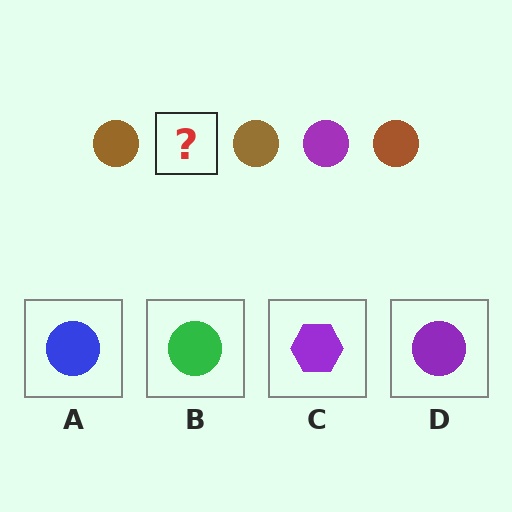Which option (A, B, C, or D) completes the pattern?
D.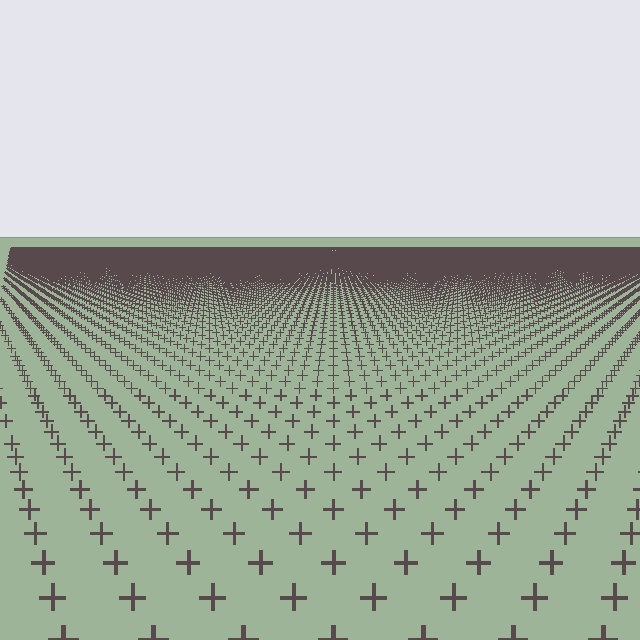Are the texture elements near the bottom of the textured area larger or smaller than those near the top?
Larger. Near the bottom, elements are closer to the viewer and appear at a bigger on-screen size.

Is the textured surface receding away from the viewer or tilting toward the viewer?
The surface is receding away from the viewer. Texture elements get smaller and denser toward the top.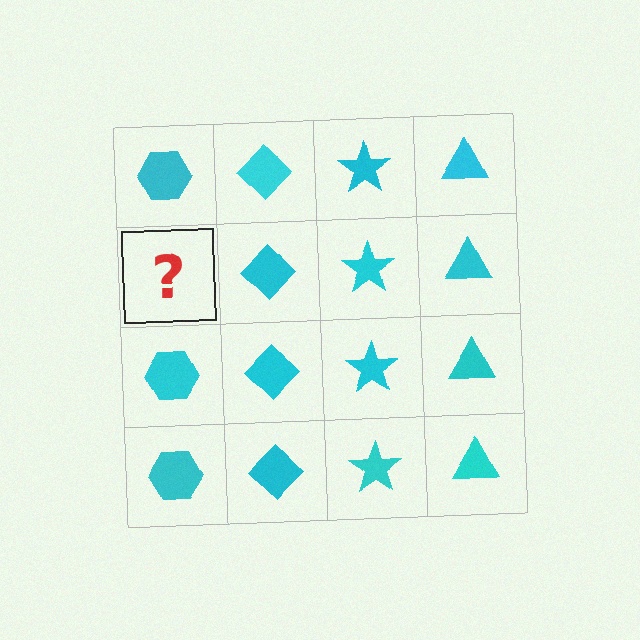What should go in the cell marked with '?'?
The missing cell should contain a cyan hexagon.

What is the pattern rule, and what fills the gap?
The rule is that each column has a consistent shape. The gap should be filled with a cyan hexagon.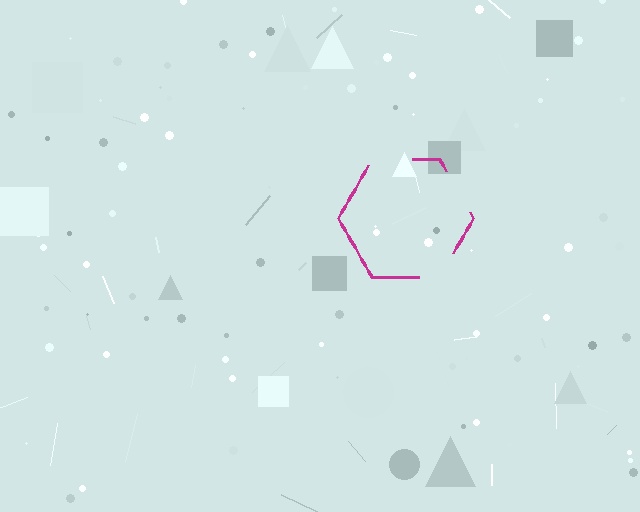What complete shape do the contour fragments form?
The contour fragments form a hexagon.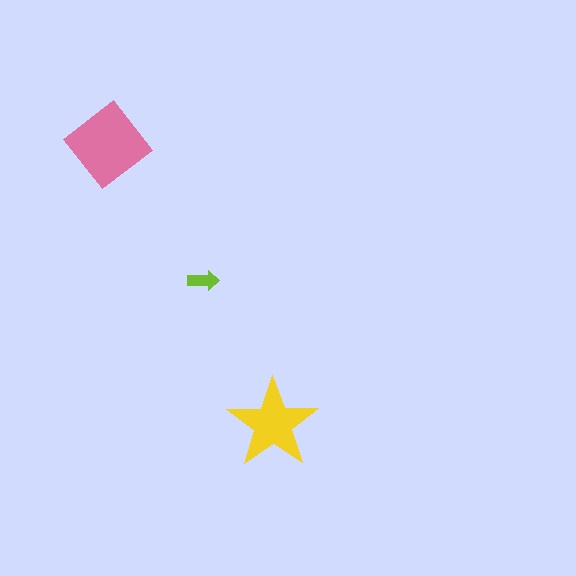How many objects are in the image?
There are 3 objects in the image.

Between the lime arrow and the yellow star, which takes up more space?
The yellow star.